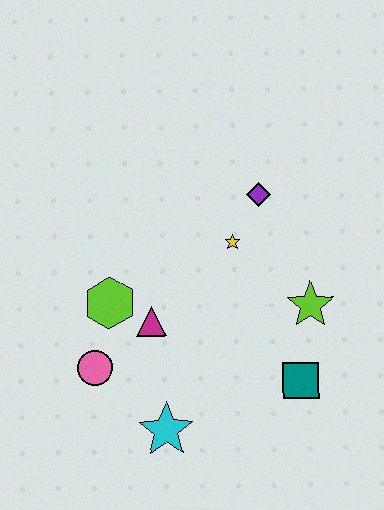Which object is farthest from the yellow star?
The cyan star is farthest from the yellow star.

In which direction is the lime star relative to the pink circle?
The lime star is to the right of the pink circle.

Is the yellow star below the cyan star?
No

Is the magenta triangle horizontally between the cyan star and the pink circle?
Yes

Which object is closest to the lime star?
The teal square is closest to the lime star.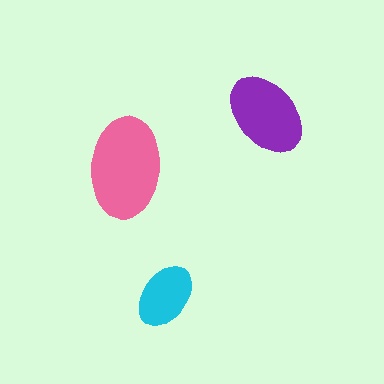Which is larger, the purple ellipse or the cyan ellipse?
The purple one.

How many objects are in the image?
There are 3 objects in the image.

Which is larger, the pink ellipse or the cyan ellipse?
The pink one.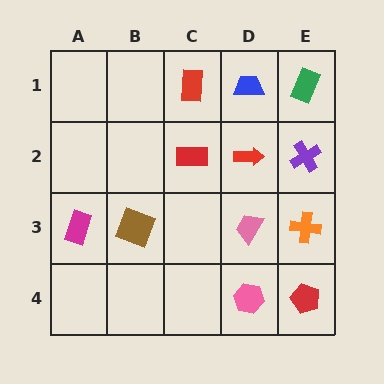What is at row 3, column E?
An orange cross.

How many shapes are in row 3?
4 shapes.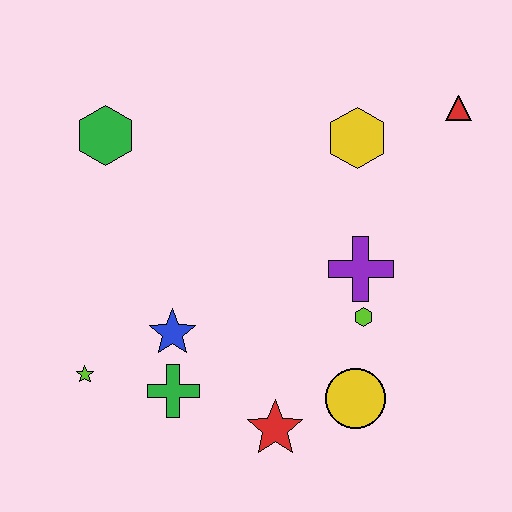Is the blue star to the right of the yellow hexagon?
No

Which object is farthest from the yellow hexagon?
The lime star is farthest from the yellow hexagon.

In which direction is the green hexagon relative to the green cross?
The green hexagon is above the green cross.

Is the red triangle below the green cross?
No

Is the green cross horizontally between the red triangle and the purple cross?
No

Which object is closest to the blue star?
The green cross is closest to the blue star.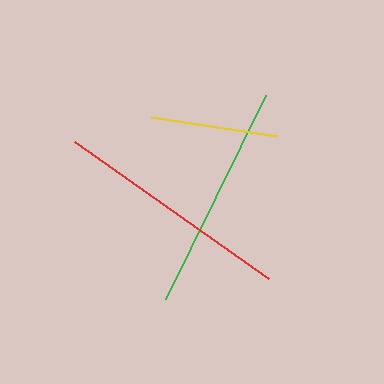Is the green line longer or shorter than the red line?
The red line is longer than the green line.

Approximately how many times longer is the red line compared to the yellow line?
The red line is approximately 1.9 times the length of the yellow line.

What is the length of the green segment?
The green segment is approximately 228 pixels long.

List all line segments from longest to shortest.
From longest to shortest: red, green, yellow.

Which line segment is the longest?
The red line is the longest at approximately 237 pixels.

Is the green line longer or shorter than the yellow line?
The green line is longer than the yellow line.